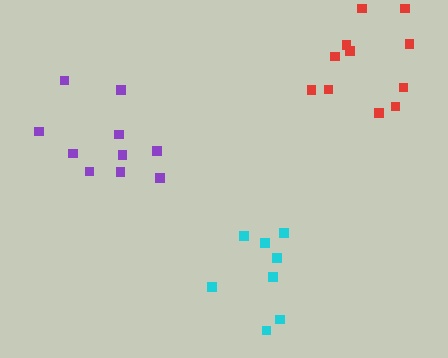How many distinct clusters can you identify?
There are 3 distinct clusters.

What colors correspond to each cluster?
The clusters are colored: purple, red, cyan.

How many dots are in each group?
Group 1: 10 dots, Group 2: 11 dots, Group 3: 8 dots (29 total).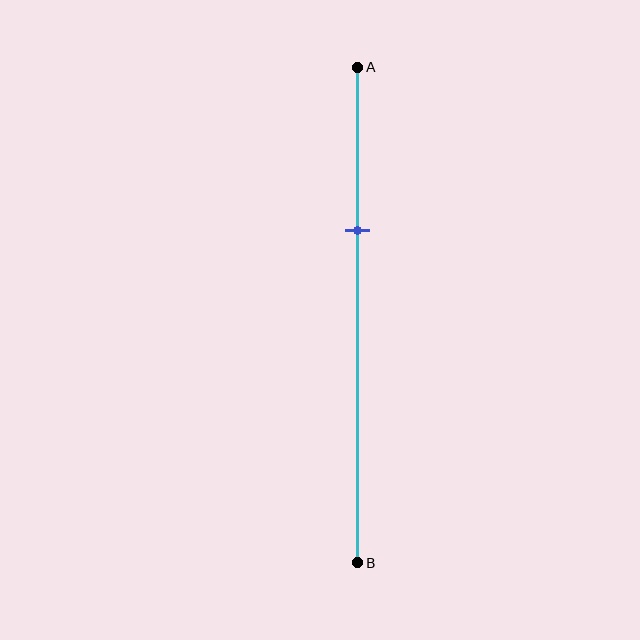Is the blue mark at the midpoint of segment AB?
No, the mark is at about 35% from A, not at the 50% midpoint.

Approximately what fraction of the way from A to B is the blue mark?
The blue mark is approximately 35% of the way from A to B.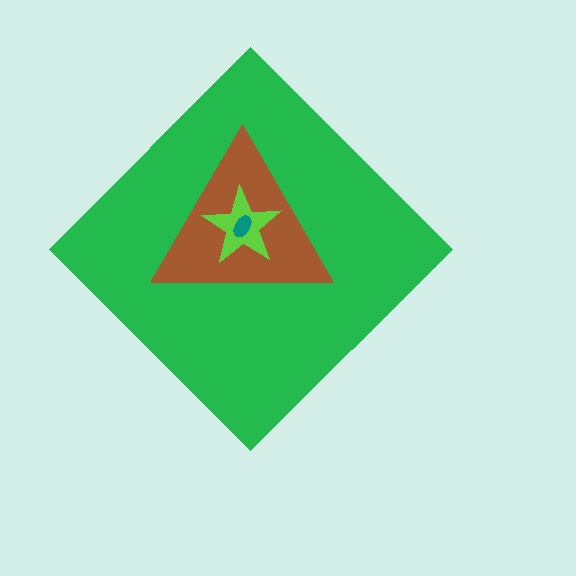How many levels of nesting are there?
4.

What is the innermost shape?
The teal ellipse.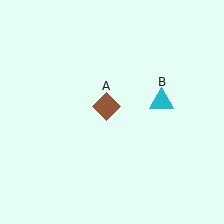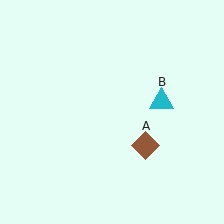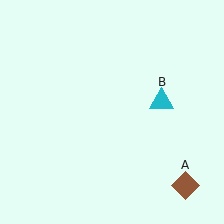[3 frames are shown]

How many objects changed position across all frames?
1 object changed position: brown diamond (object A).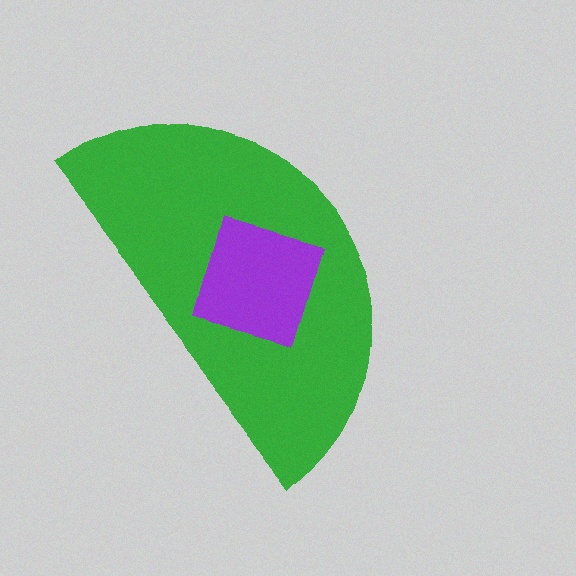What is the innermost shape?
The purple square.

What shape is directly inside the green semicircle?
The purple square.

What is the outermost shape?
The green semicircle.